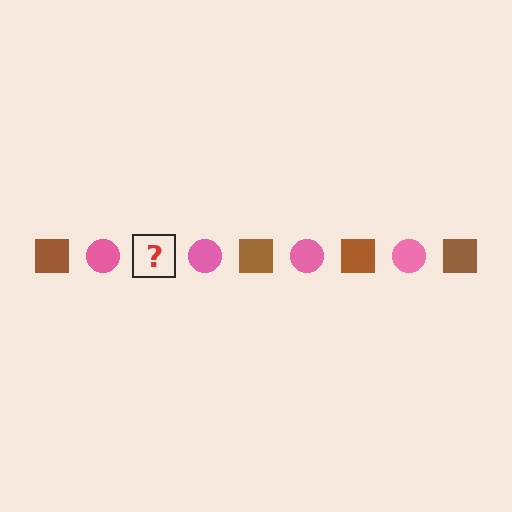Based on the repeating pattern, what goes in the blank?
The blank should be a brown square.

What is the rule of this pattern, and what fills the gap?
The rule is that the pattern alternates between brown square and pink circle. The gap should be filled with a brown square.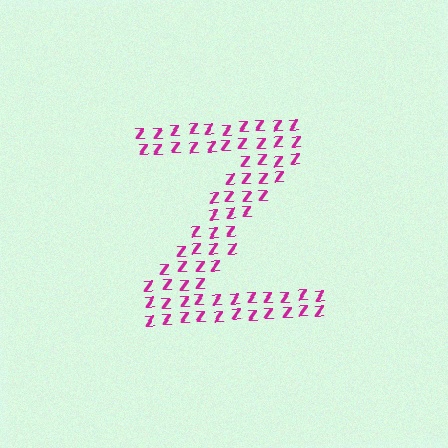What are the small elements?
The small elements are letter Z's.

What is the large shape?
The large shape is the letter Z.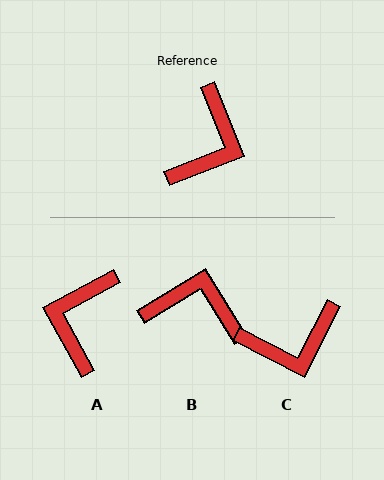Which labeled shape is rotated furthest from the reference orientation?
A, about 173 degrees away.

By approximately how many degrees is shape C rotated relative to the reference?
Approximately 49 degrees clockwise.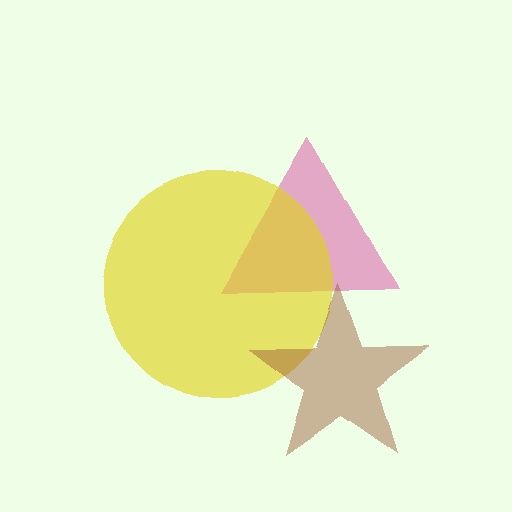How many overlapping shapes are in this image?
There are 3 overlapping shapes in the image.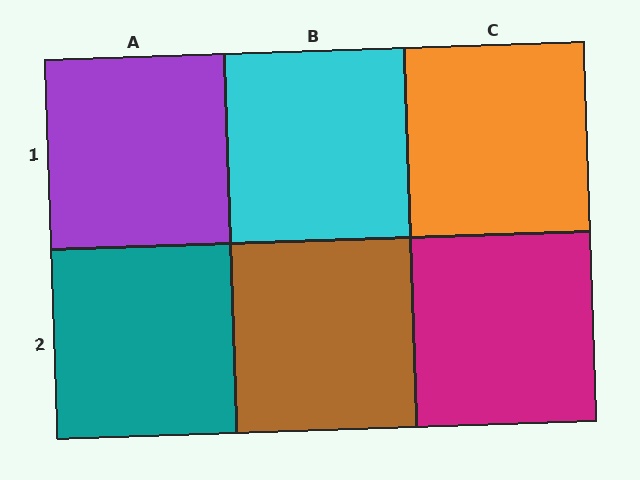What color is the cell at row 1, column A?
Purple.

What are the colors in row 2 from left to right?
Teal, brown, magenta.